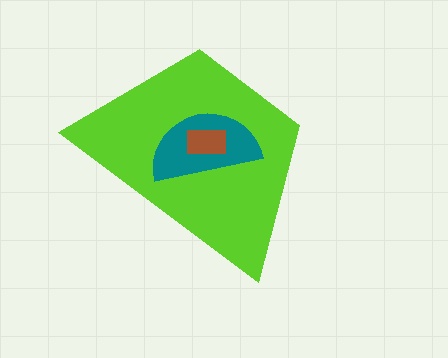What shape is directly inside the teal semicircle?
The brown rectangle.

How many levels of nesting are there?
3.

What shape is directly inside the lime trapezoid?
The teal semicircle.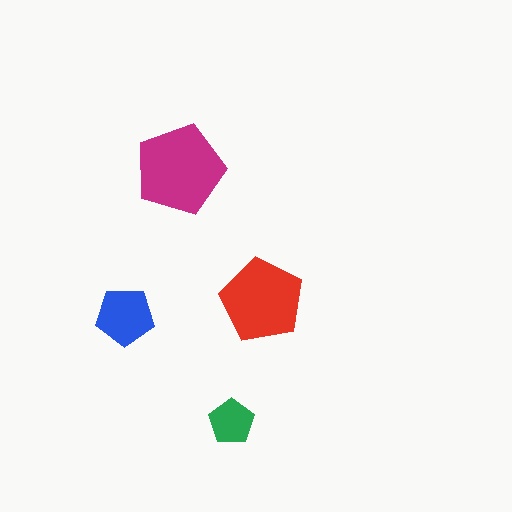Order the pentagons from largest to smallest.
the magenta one, the red one, the blue one, the green one.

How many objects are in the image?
There are 4 objects in the image.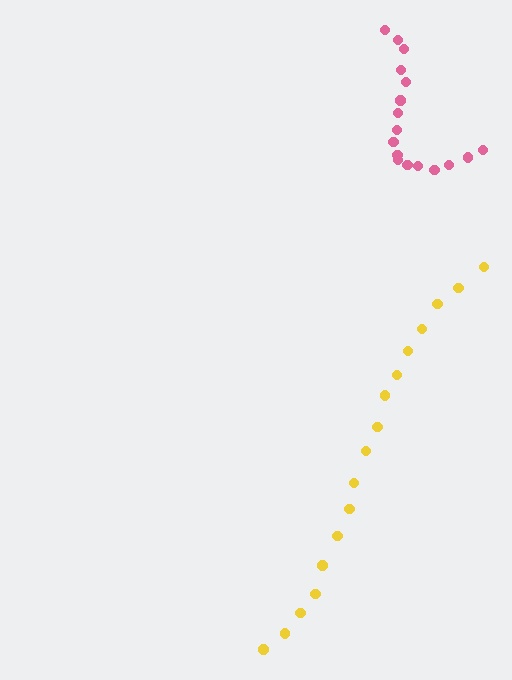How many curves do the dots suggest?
There are 2 distinct paths.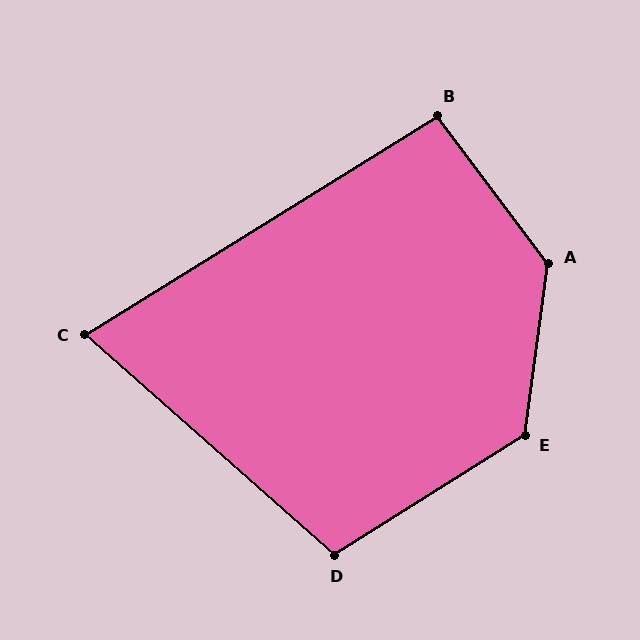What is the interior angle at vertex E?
Approximately 130 degrees (obtuse).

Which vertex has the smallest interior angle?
C, at approximately 73 degrees.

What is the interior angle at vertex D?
Approximately 106 degrees (obtuse).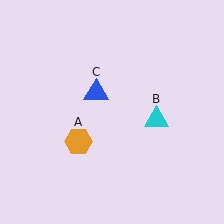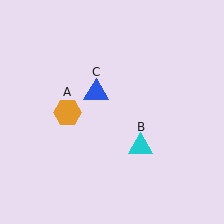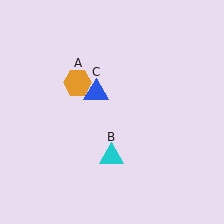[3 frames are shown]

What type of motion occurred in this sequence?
The orange hexagon (object A), cyan triangle (object B) rotated clockwise around the center of the scene.